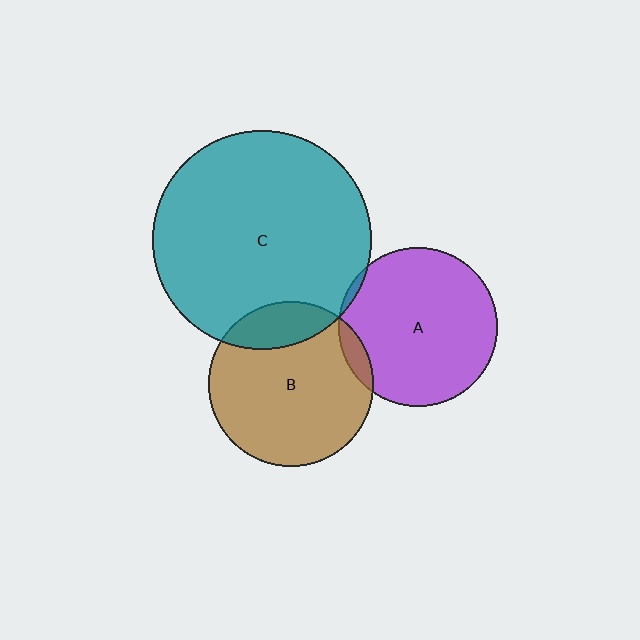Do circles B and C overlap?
Yes.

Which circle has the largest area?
Circle C (teal).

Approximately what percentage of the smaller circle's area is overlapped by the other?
Approximately 20%.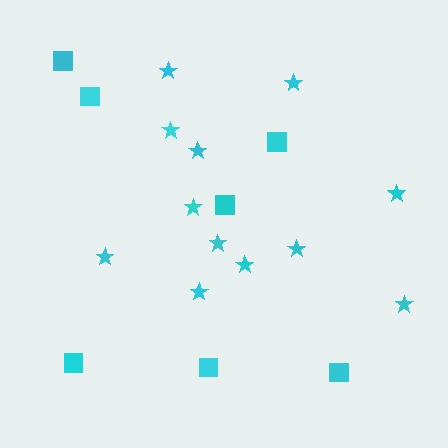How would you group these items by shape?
There are 2 groups: one group of stars (12) and one group of squares (7).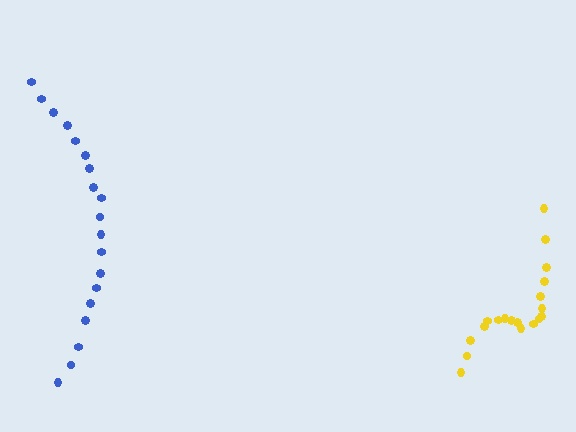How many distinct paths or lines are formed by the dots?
There are 2 distinct paths.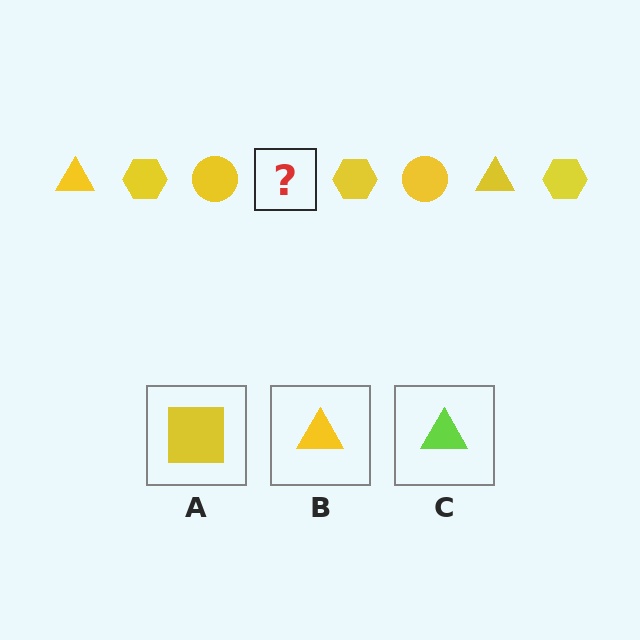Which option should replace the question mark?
Option B.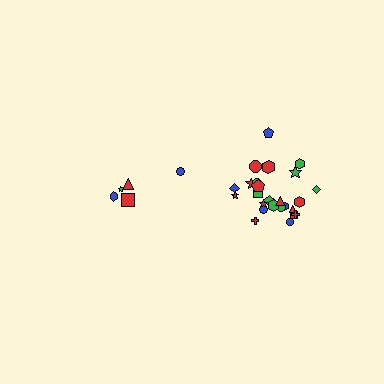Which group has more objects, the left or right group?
The right group.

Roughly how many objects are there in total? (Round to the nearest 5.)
Roughly 30 objects in total.